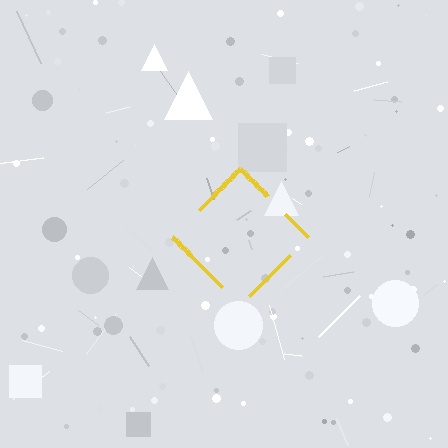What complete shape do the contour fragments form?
The contour fragments form a diamond.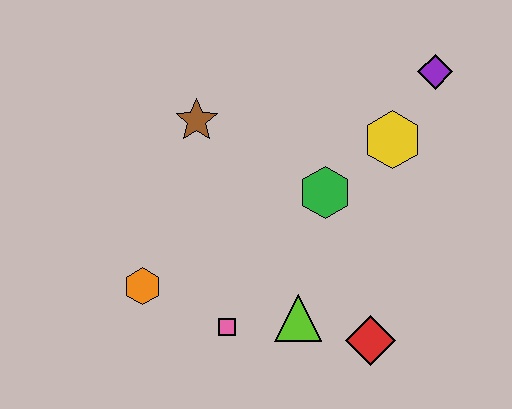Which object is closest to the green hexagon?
The yellow hexagon is closest to the green hexagon.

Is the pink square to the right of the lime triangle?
No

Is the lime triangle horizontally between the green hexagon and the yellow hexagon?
No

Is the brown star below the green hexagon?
No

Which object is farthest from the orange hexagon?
The purple diamond is farthest from the orange hexagon.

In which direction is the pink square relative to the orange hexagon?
The pink square is to the right of the orange hexagon.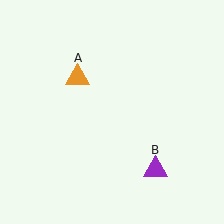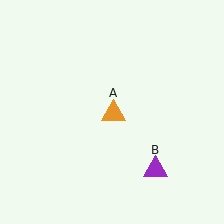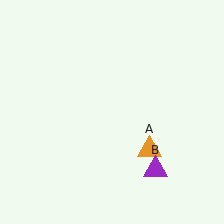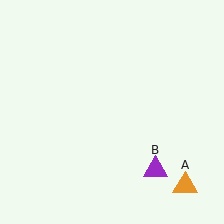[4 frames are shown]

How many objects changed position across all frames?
1 object changed position: orange triangle (object A).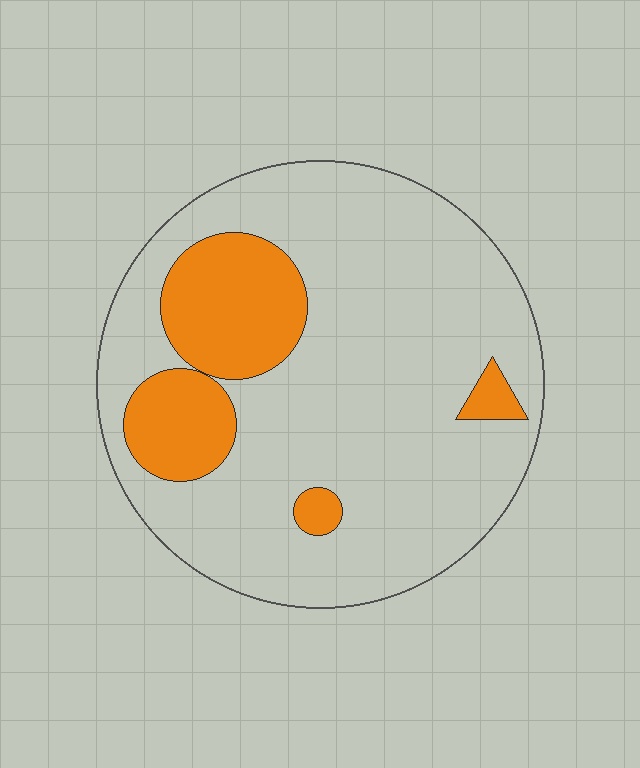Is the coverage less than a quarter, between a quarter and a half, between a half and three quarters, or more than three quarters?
Less than a quarter.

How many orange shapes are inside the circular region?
4.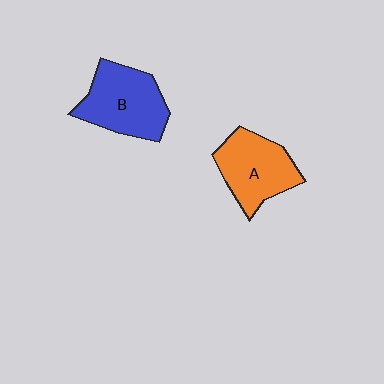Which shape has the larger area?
Shape B (blue).